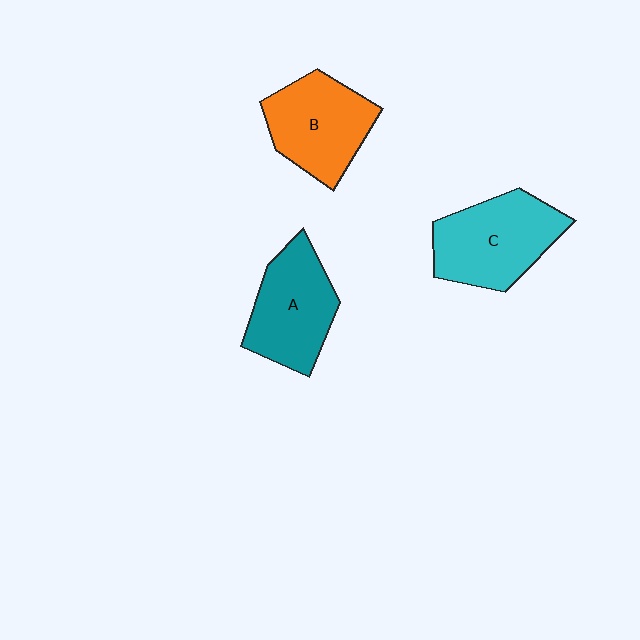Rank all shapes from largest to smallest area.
From largest to smallest: C (cyan), B (orange), A (teal).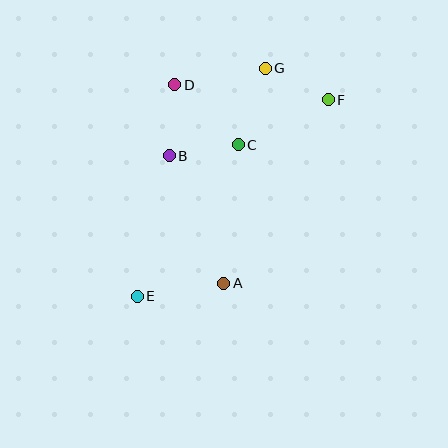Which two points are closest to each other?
Points B and C are closest to each other.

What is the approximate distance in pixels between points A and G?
The distance between A and G is approximately 219 pixels.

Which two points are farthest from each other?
Points E and F are farthest from each other.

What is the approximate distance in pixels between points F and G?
The distance between F and G is approximately 70 pixels.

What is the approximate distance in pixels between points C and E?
The distance between C and E is approximately 182 pixels.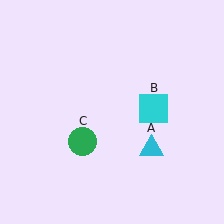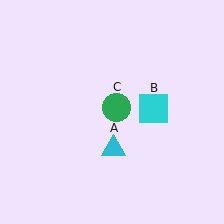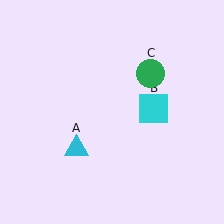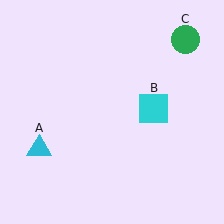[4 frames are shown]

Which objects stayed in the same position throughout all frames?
Cyan square (object B) remained stationary.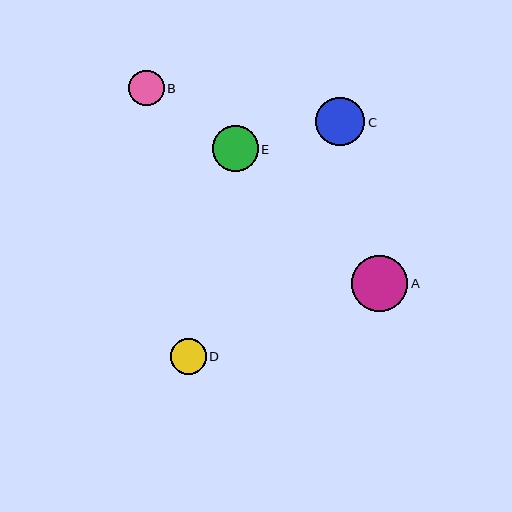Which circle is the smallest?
Circle B is the smallest with a size of approximately 35 pixels.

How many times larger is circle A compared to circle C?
Circle A is approximately 1.1 times the size of circle C.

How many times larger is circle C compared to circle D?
Circle C is approximately 1.4 times the size of circle D.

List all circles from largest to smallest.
From largest to smallest: A, C, E, D, B.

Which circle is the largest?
Circle A is the largest with a size of approximately 56 pixels.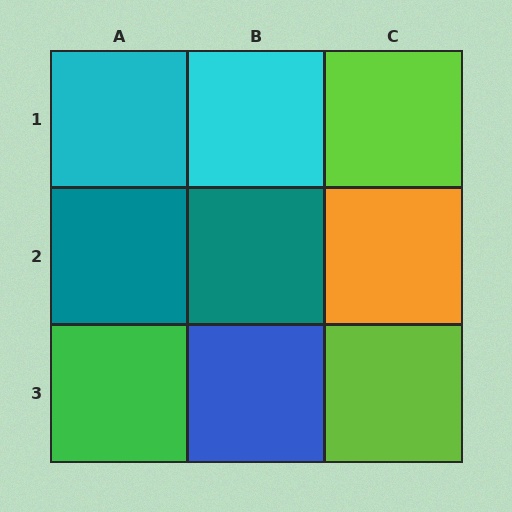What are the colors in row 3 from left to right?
Green, blue, lime.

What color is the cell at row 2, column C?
Orange.